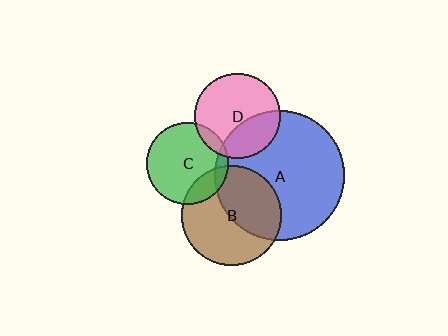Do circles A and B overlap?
Yes.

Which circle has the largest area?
Circle A (blue).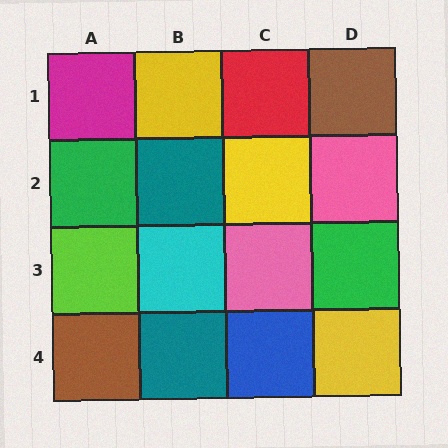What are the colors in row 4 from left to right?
Brown, teal, blue, yellow.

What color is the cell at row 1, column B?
Yellow.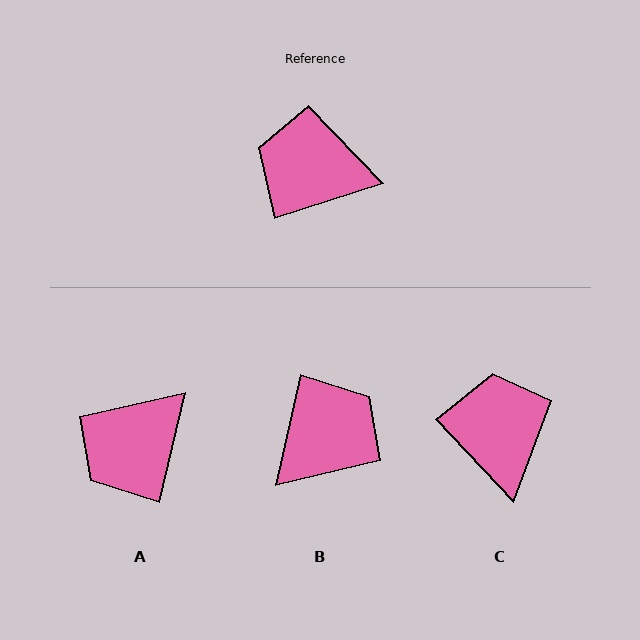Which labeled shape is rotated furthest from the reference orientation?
B, about 120 degrees away.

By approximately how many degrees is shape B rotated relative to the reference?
Approximately 120 degrees clockwise.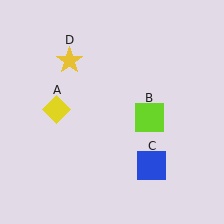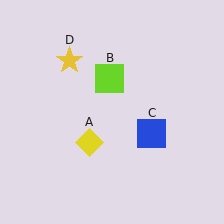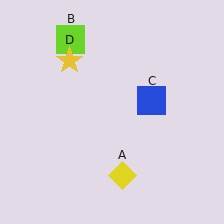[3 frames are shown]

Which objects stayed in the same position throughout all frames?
Yellow star (object D) remained stationary.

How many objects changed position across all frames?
3 objects changed position: yellow diamond (object A), lime square (object B), blue square (object C).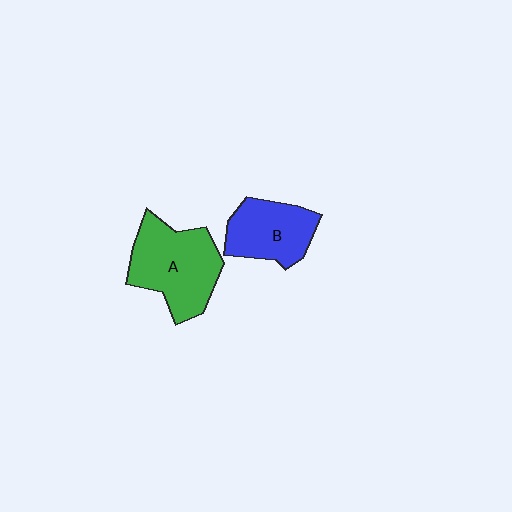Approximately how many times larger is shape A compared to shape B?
Approximately 1.4 times.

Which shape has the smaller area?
Shape B (blue).